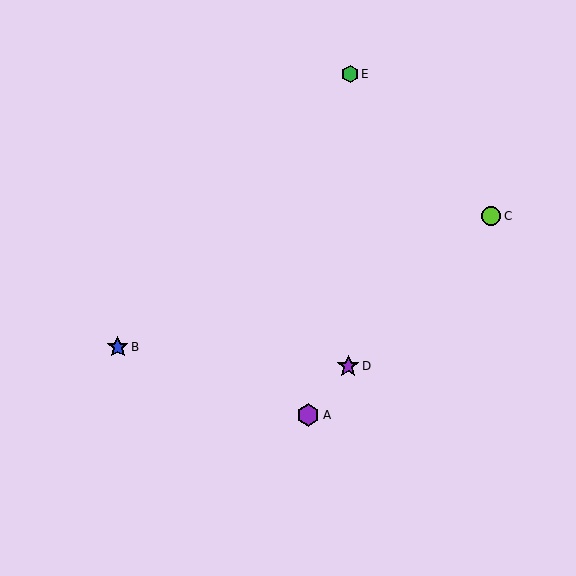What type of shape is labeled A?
Shape A is a purple hexagon.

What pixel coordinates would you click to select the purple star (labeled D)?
Click at (348, 366) to select the purple star D.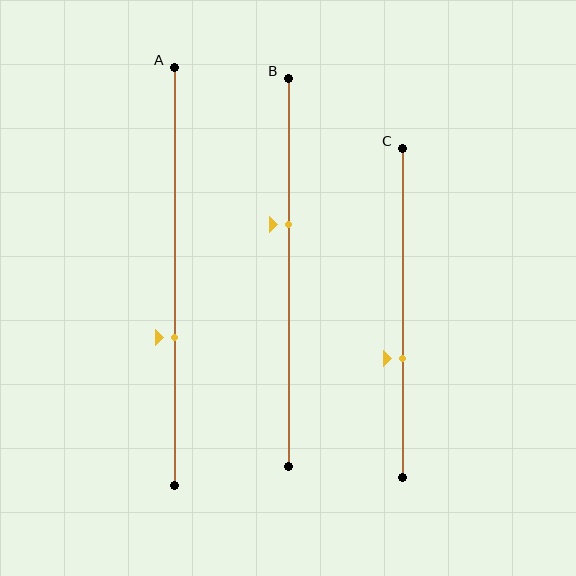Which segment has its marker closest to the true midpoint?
Segment B has its marker closest to the true midpoint.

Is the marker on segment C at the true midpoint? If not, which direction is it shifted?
No, the marker on segment C is shifted downward by about 14% of the segment length.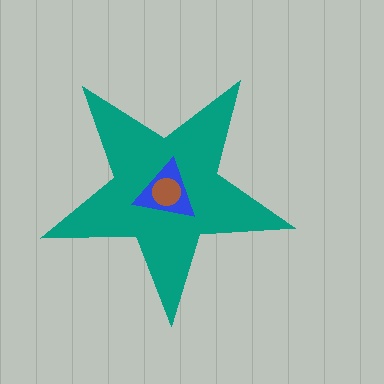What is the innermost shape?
The brown circle.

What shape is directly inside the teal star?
The blue triangle.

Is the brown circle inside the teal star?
Yes.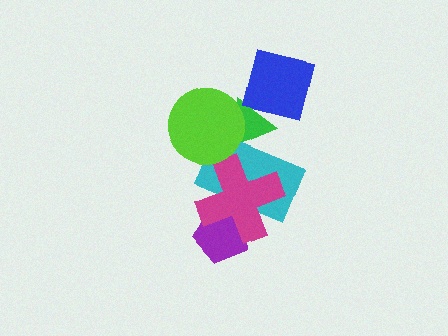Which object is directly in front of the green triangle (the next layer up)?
The cyan rectangle is directly in front of the green triangle.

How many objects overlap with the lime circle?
2 objects overlap with the lime circle.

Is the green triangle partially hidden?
Yes, it is partially covered by another shape.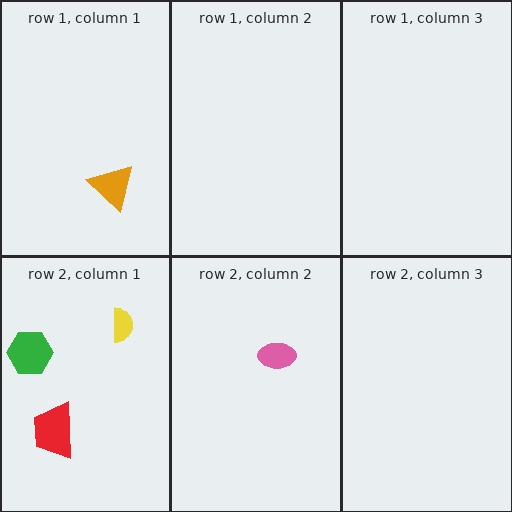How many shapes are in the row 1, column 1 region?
1.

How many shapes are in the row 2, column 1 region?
3.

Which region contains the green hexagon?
The row 2, column 1 region.